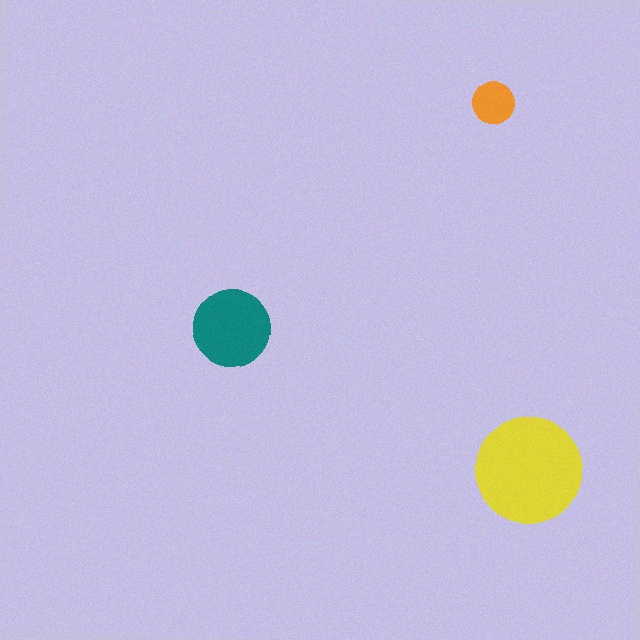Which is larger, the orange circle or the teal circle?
The teal one.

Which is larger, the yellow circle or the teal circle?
The yellow one.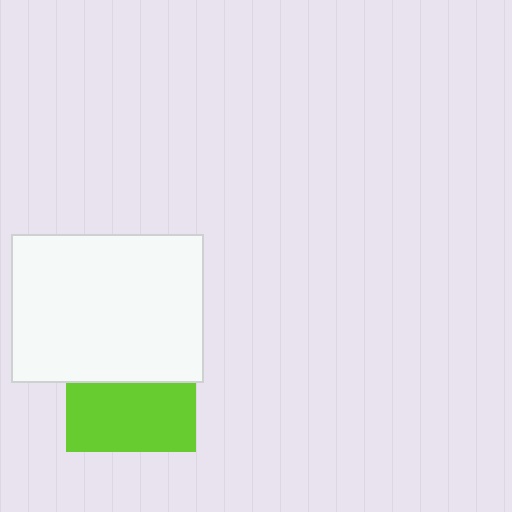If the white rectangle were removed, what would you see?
You would see the complete lime square.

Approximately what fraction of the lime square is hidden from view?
Roughly 48% of the lime square is hidden behind the white rectangle.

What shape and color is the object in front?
The object in front is a white rectangle.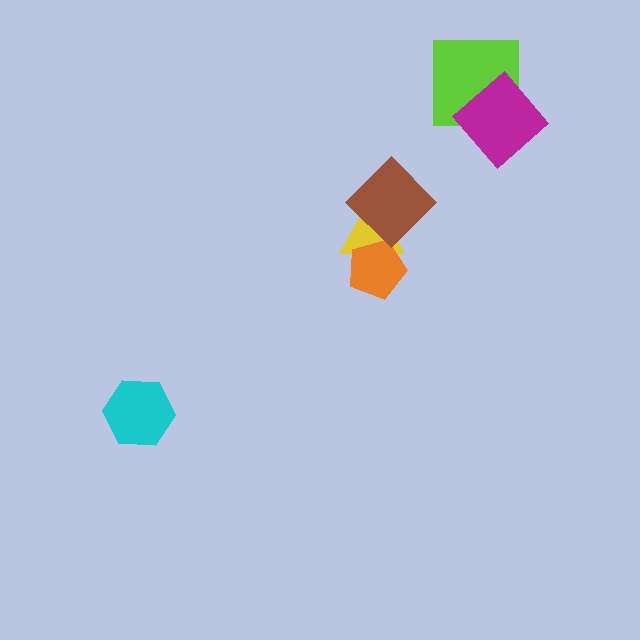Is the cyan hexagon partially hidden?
No, no other shape covers it.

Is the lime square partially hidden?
Yes, it is partially covered by another shape.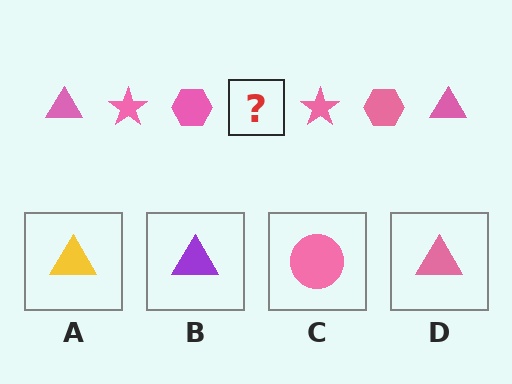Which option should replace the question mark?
Option D.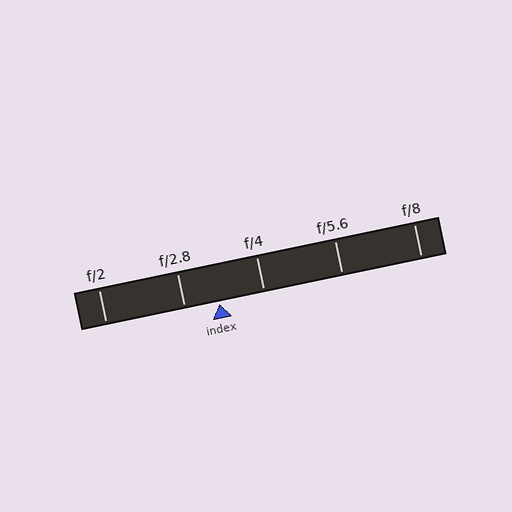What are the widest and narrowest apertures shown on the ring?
The widest aperture shown is f/2 and the narrowest is f/8.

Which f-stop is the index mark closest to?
The index mark is closest to f/2.8.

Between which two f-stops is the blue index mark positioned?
The index mark is between f/2.8 and f/4.